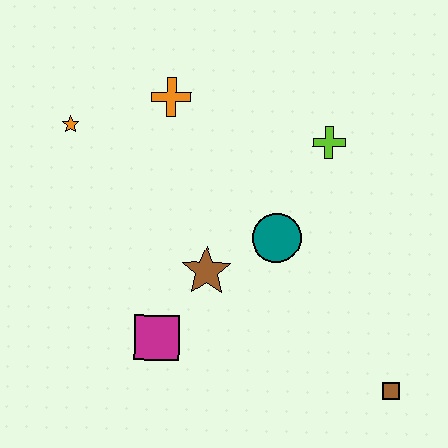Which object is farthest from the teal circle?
The orange star is farthest from the teal circle.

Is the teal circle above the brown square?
Yes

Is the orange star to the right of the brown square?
No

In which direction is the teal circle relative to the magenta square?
The teal circle is to the right of the magenta square.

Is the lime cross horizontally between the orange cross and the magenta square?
No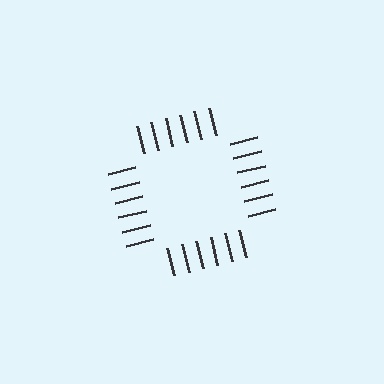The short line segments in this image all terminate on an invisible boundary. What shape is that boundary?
An illusory square — the line segments terminate on its edges but no continuous stroke is drawn.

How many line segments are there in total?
24 — 6 along each of the 4 edges.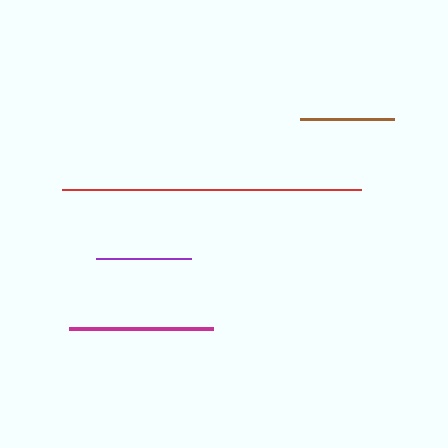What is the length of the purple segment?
The purple segment is approximately 94 pixels long.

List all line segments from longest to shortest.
From longest to shortest: red, magenta, purple, brown.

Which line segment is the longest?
The red line is the longest at approximately 299 pixels.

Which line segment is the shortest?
The brown line is the shortest at approximately 94 pixels.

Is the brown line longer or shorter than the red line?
The red line is longer than the brown line.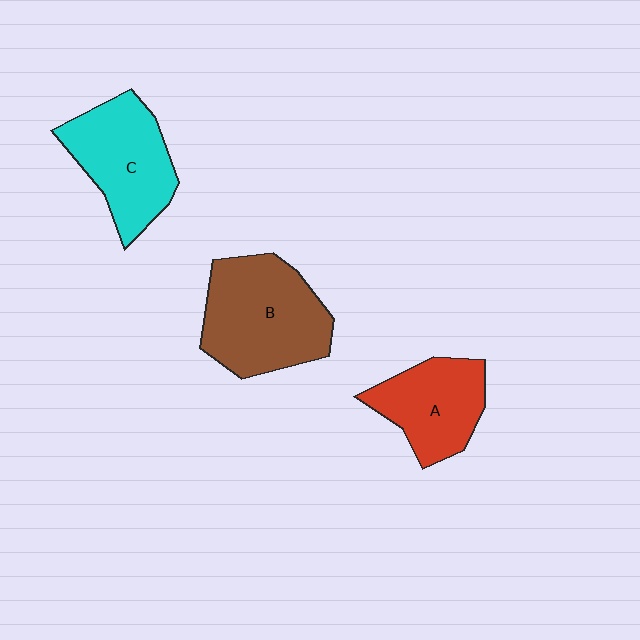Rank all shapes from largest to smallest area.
From largest to smallest: B (brown), C (cyan), A (red).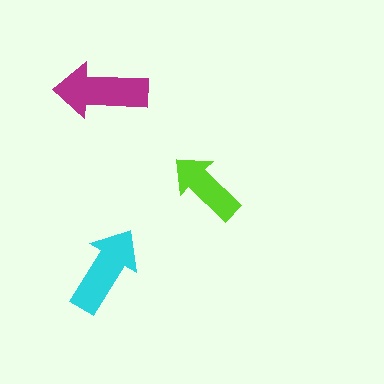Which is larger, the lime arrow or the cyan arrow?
The cyan one.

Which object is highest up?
The magenta arrow is topmost.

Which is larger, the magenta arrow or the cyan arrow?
The magenta one.